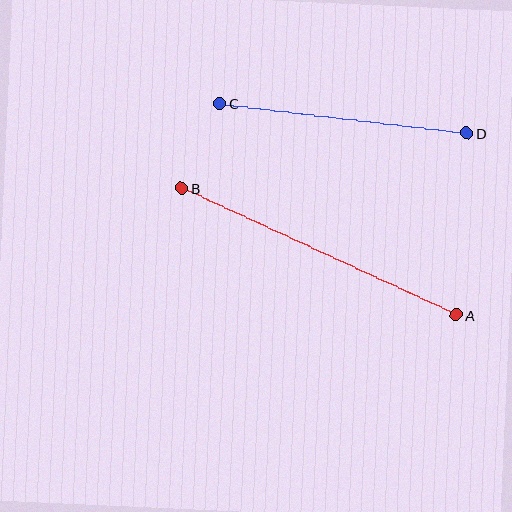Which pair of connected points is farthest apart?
Points A and B are farthest apart.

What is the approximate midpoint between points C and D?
The midpoint is at approximately (343, 118) pixels.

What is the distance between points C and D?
The distance is approximately 249 pixels.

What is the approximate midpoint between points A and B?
The midpoint is at approximately (319, 252) pixels.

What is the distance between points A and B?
The distance is approximately 302 pixels.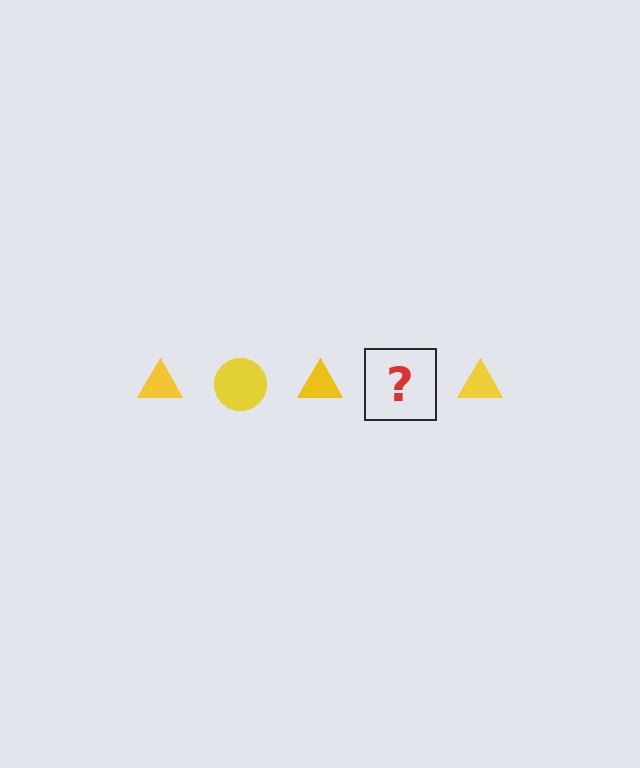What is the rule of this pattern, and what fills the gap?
The rule is that the pattern cycles through triangle, circle shapes in yellow. The gap should be filled with a yellow circle.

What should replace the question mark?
The question mark should be replaced with a yellow circle.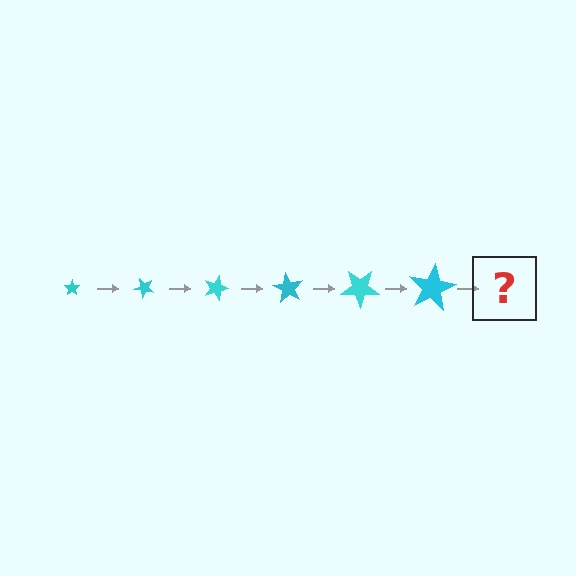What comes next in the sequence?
The next element should be a star, larger than the previous one and rotated 270 degrees from the start.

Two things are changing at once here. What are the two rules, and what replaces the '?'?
The two rules are that the star grows larger each step and it rotates 45 degrees each step. The '?' should be a star, larger than the previous one and rotated 270 degrees from the start.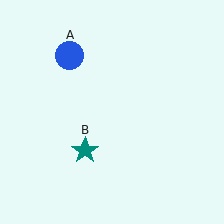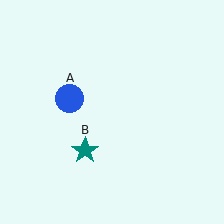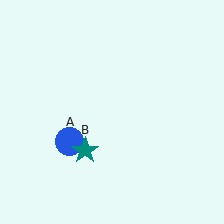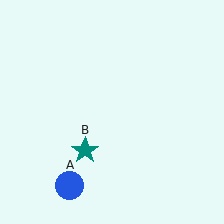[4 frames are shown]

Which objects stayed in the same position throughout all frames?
Teal star (object B) remained stationary.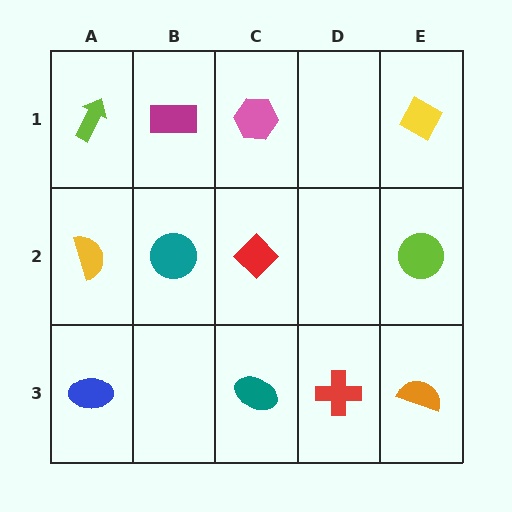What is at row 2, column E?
A lime circle.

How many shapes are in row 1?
4 shapes.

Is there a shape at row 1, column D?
No, that cell is empty.